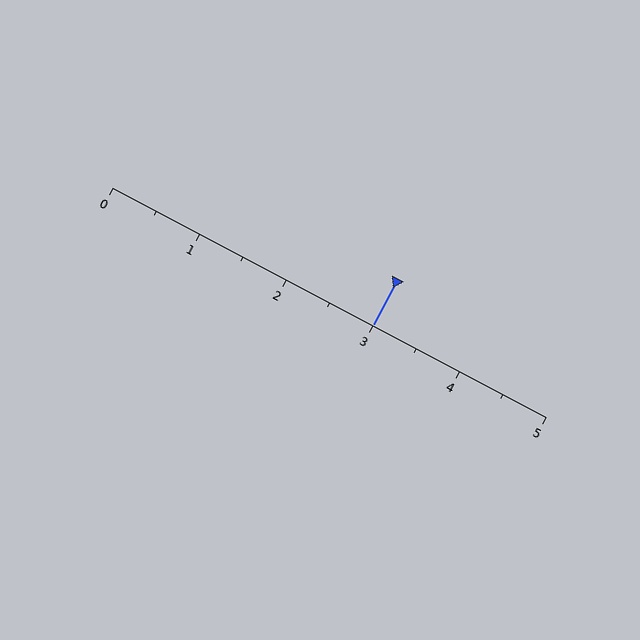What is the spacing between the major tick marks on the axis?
The major ticks are spaced 1 apart.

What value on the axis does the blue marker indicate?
The marker indicates approximately 3.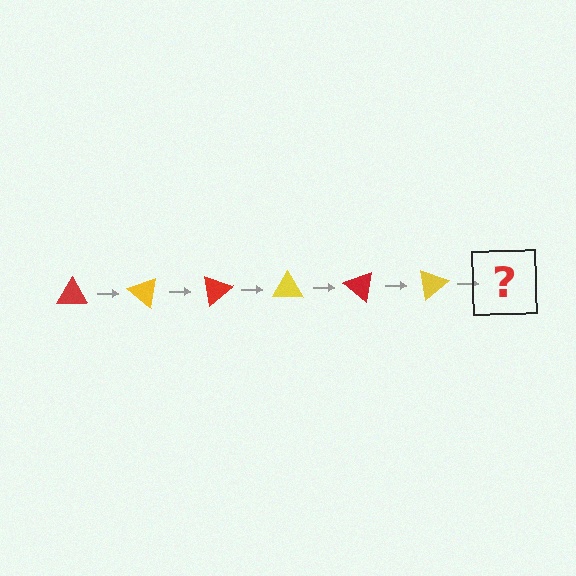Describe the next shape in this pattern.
It should be a red triangle, rotated 240 degrees from the start.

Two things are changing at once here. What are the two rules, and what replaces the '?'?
The two rules are that it rotates 40 degrees each step and the color cycles through red and yellow. The '?' should be a red triangle, rotated 240 degrees from the start.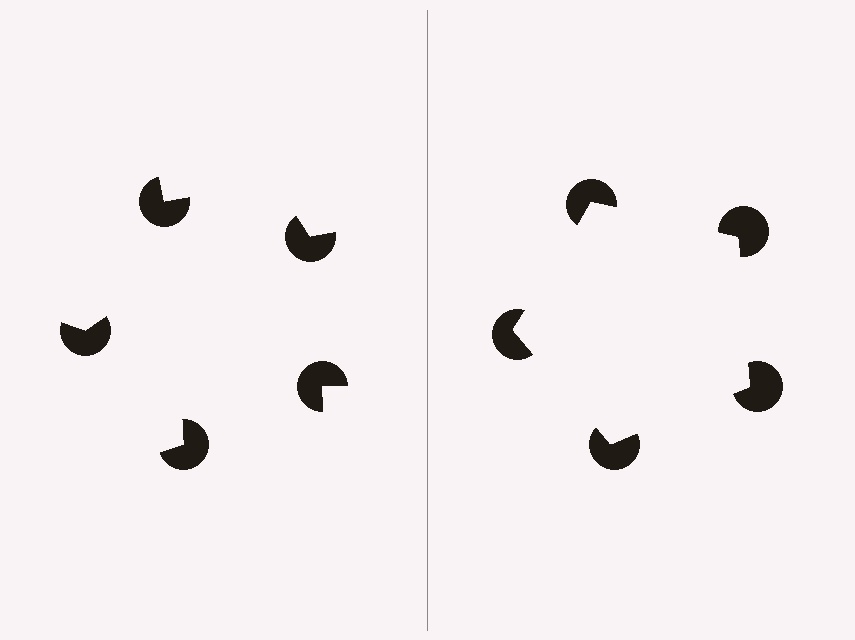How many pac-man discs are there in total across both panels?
10 — 5 on each side.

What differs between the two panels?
The pac-man discs are positioned identically on both sides; only the wedge orientations differ. On the right they align to a pentagon; on the left they are misaligned.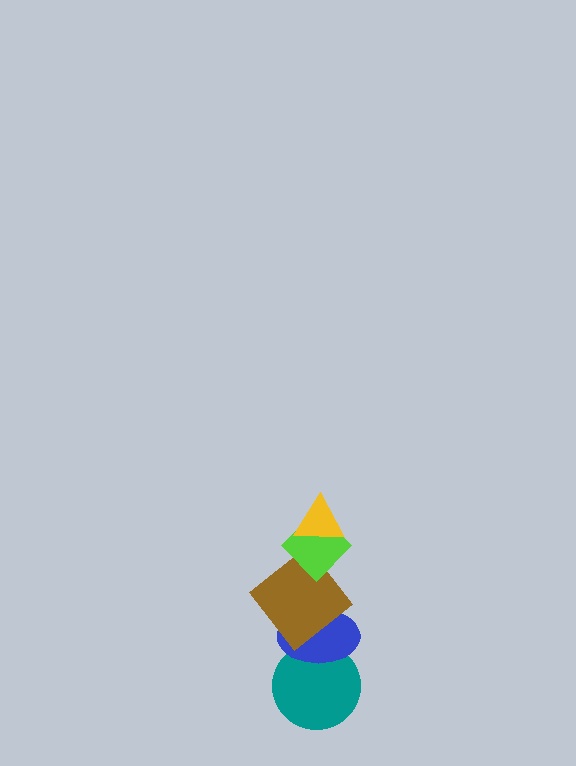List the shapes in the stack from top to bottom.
From top to bottom: the yellow triangle, the lime diamond, the brown diamond, the blue ellipse, the teal circle.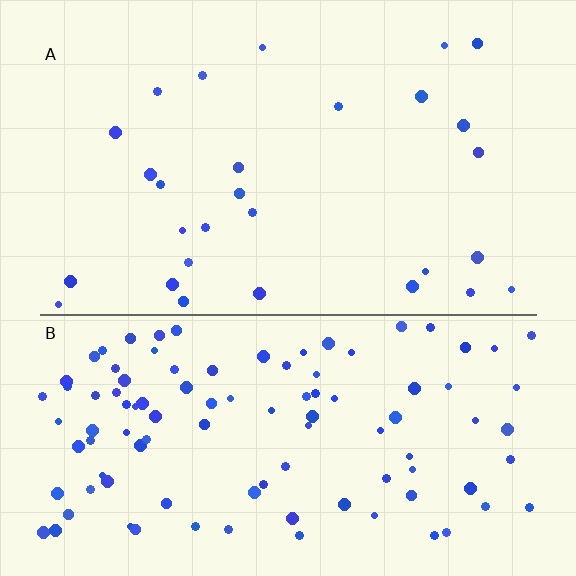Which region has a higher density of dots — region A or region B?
B (the bottom).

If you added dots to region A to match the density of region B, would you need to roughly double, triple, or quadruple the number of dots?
Approximately quadruple.